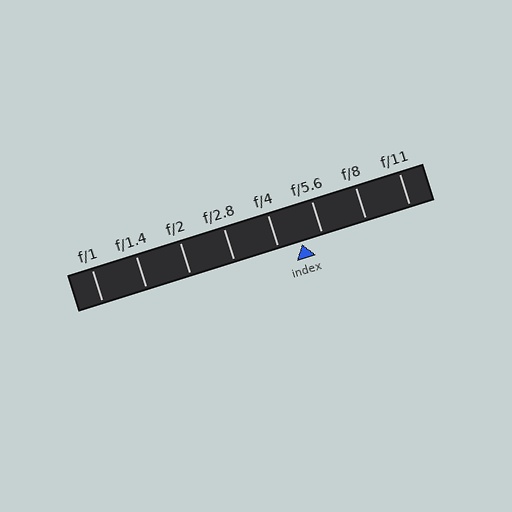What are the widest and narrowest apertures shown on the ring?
The widest aperture shown is f/1 and the narrowest is f/11.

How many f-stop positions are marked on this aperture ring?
There are 8 f-stop positions marked.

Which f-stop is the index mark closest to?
The index mark is closest to f/5.6.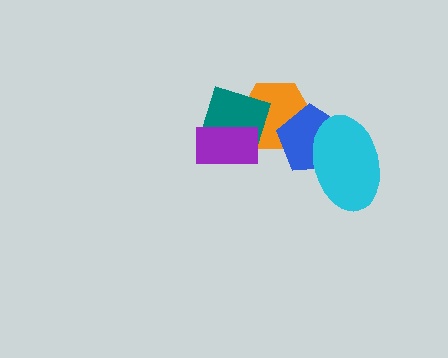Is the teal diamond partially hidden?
Yes, it is partially covered by another shape.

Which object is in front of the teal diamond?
The purple rectangle is in front of the teal diamond.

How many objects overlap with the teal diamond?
2 objects overlap with the teal diamond.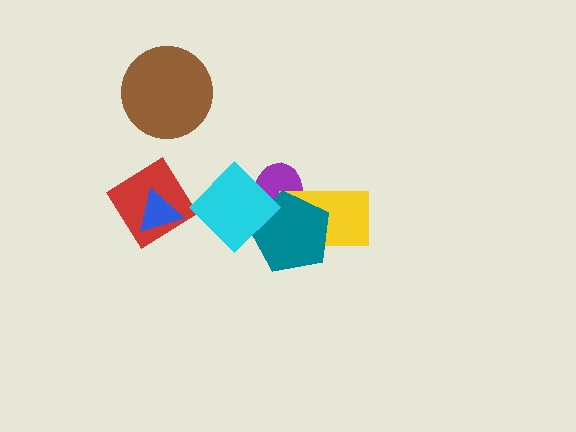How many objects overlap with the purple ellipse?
3 objects overlap with the purple ellipse.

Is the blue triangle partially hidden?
No, no other shape covers it.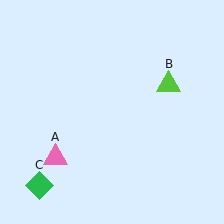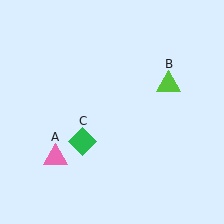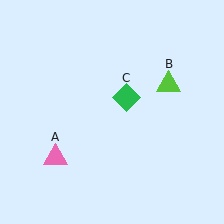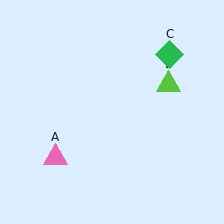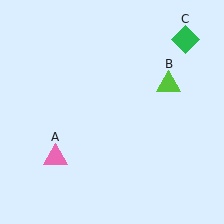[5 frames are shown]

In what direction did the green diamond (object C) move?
The green diamond (object C) moved up and to the right.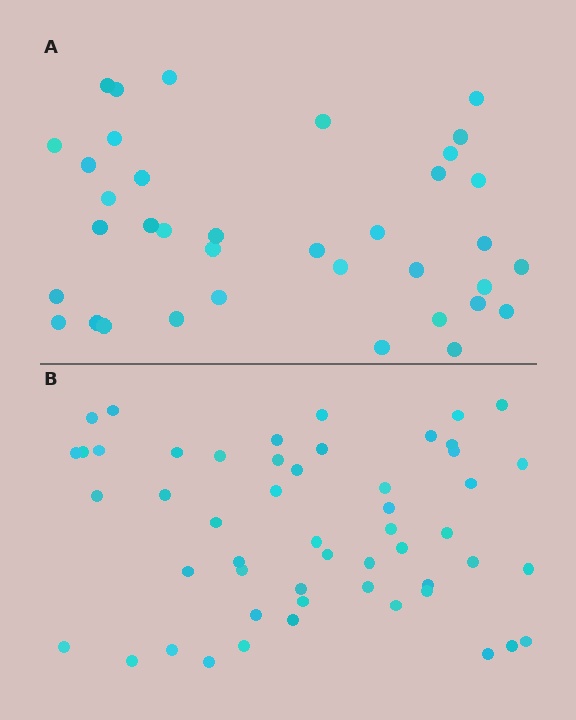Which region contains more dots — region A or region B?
Region B (the bottom region) has more dots.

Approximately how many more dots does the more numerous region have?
Region B has approximately 15 more dots than region A.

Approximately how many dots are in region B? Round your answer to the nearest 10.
About 50 dots. (The exact count is 52, which rounds to 50.)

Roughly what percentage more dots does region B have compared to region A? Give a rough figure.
About 40% more.